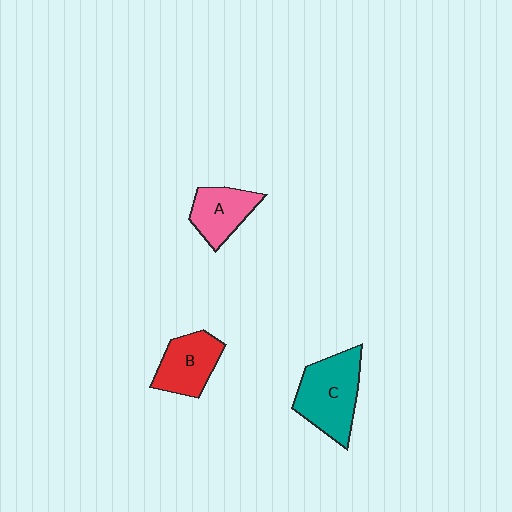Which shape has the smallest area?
Shape A (pink).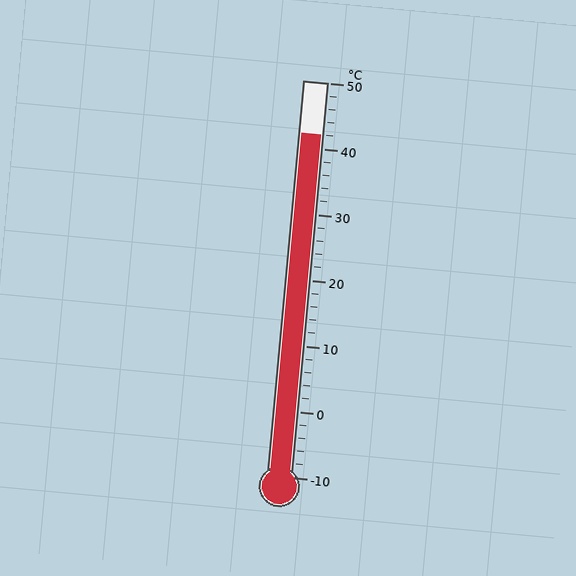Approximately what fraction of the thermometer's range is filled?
The thermometer is filled to approximately 85% of its range.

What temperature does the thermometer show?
The thermometer shows approximately 42°C.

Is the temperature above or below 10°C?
The temperature is above 10°C.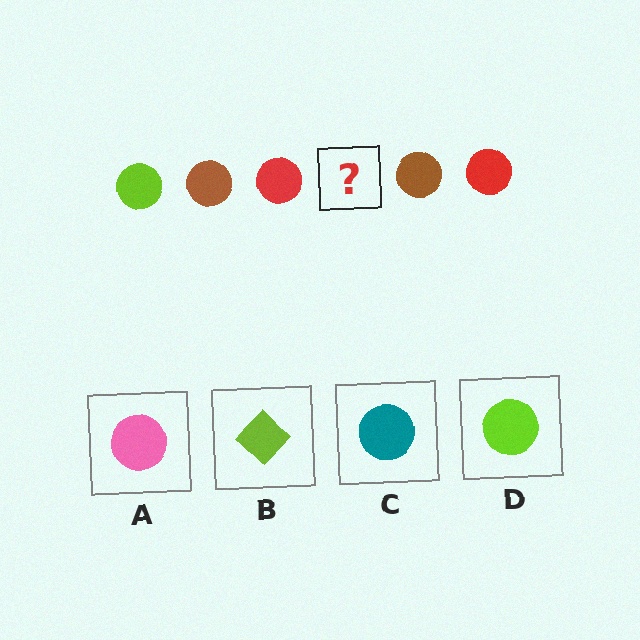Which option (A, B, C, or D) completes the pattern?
D.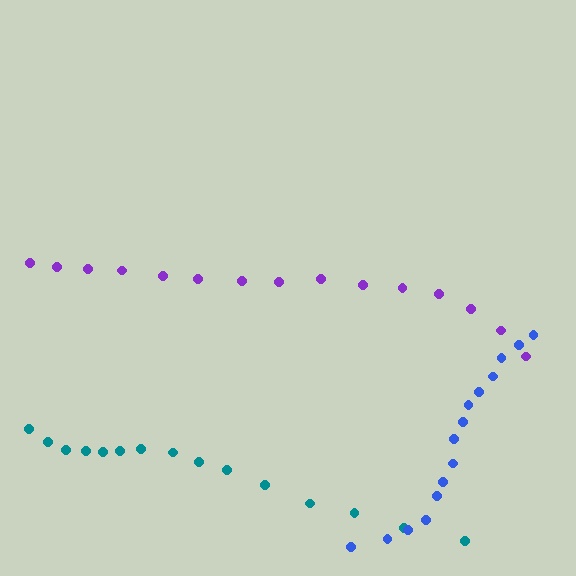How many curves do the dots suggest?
There are 3 distinct paths.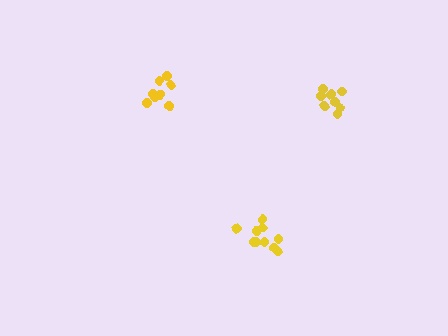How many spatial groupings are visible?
There are 3 spatial groupings.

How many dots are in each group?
Group 1: 8 dots, Group 2: 10 dots, Group 3: 8 dots (26 total).